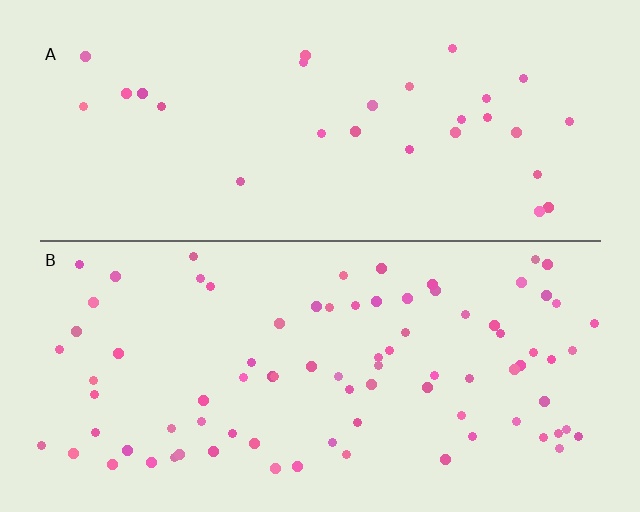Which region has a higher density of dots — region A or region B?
B (the bottom).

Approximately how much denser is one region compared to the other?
Approximately 2.9× — region B over region A.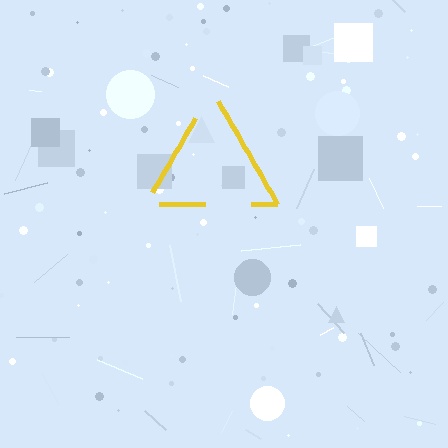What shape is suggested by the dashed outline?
The dashed outline suggests a triangle.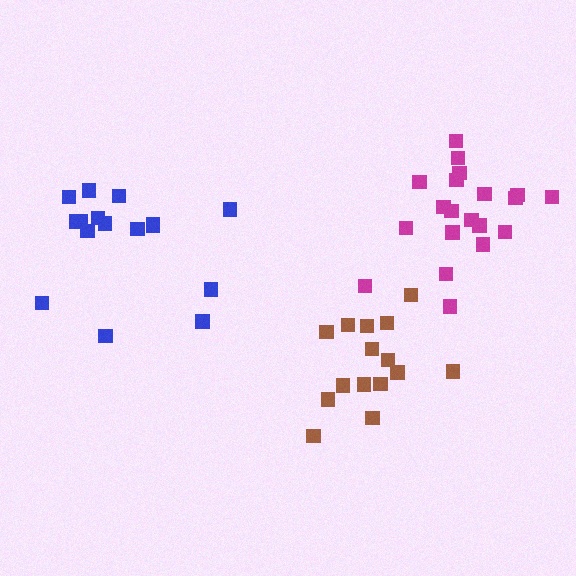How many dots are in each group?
Group 1: 16 dots, Group 2: 20 dots, Group 3: 15 dots (51 total).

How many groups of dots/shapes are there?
There are 3 groups.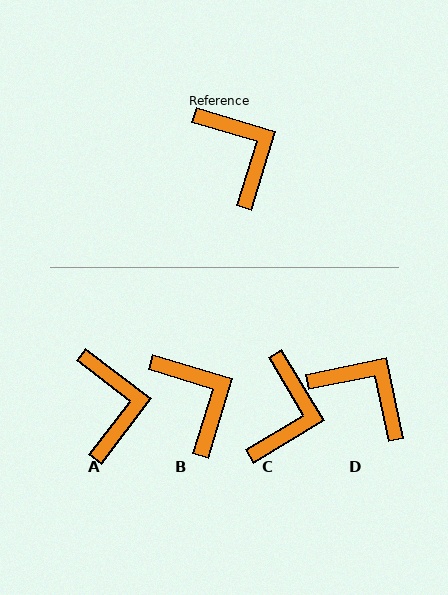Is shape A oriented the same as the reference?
No, it is off by about 20 degrees.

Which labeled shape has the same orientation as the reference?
B.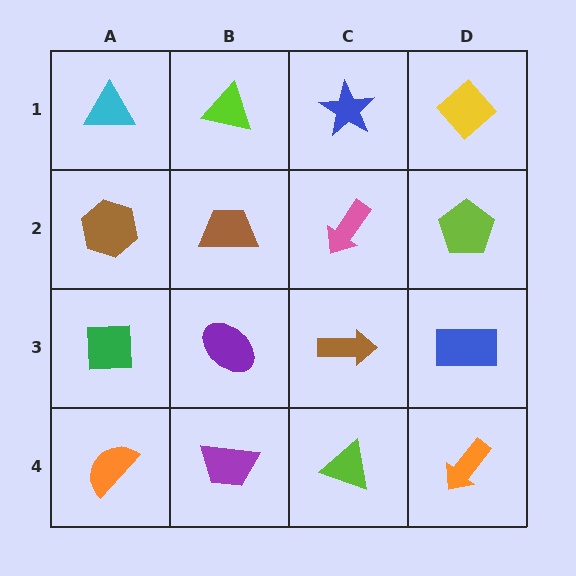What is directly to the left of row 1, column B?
A cyan triangle.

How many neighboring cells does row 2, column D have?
3.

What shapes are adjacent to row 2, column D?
A yellow diamond (row 1, column D), a blue rectangle (row 3, column D), a pink arrow (row 2, column C).